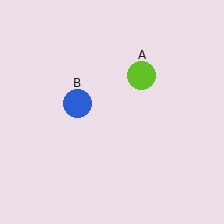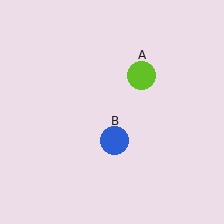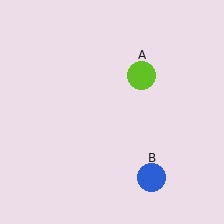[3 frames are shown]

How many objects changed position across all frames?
1 object changed position: blue circle (object B).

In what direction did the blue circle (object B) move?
The blue circle (object B) moved down and to the right.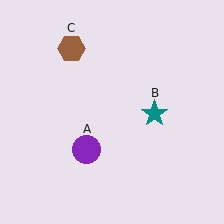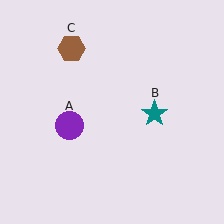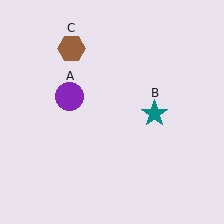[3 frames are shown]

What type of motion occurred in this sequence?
The purple circle (object A) rotated clockwise around the center of the scene.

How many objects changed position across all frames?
1 object changed position: purple circle (object A).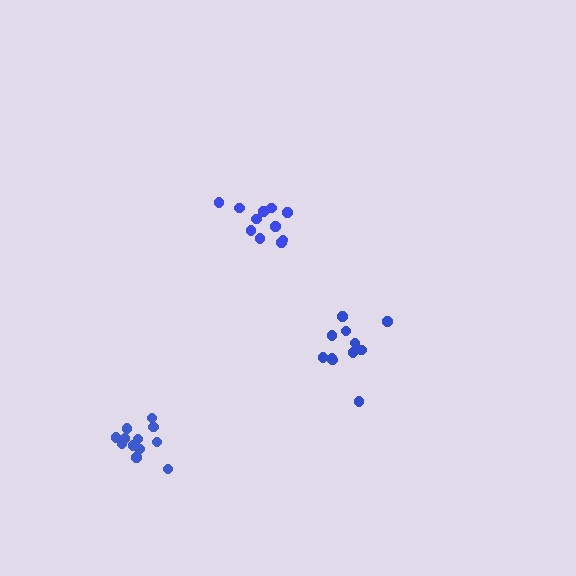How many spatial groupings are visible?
There are 3 spatial groupings.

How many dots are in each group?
Group 1: 11 dots, Group 2: 12 dots, Group 3: 11 dots (34 total).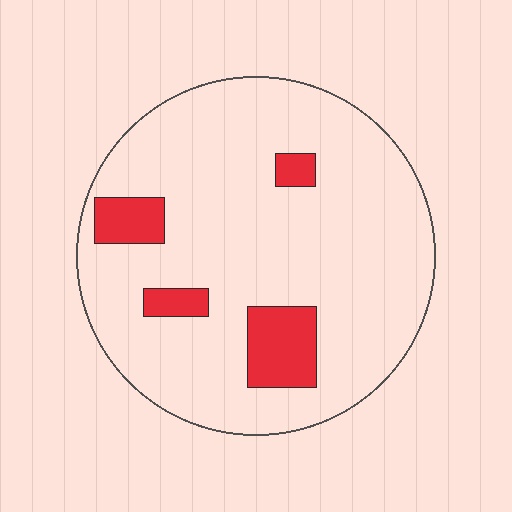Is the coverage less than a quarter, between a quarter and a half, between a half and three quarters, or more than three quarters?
Less than a quarter.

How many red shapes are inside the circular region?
4.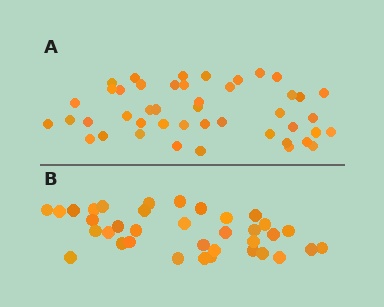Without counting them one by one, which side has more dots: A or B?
Region A (the top region) has more dots.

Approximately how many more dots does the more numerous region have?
Region A has roughly 8 or so more dots than region B.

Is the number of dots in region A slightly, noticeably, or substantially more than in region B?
Region A has noticeably more, but not dramatically so. The ratio is roughly 1.2 to 1.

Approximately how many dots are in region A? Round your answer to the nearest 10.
About 40 dots. (The exact count is 45, which rounds to 40.)